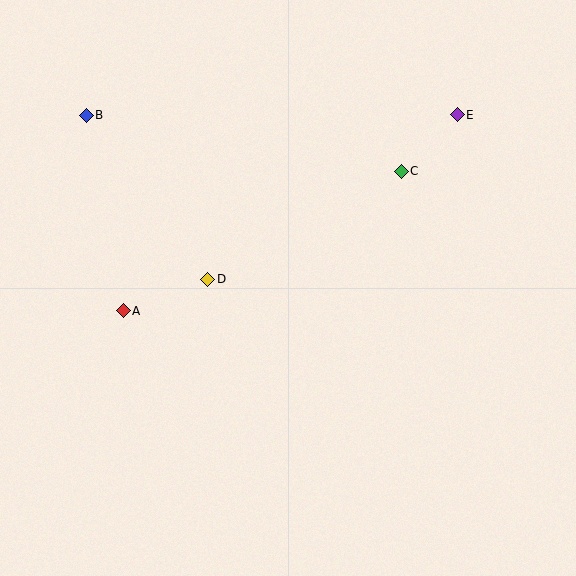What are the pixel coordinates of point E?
Point E is at (457, 115).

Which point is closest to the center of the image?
Point D at (208, 279) is closest to the center.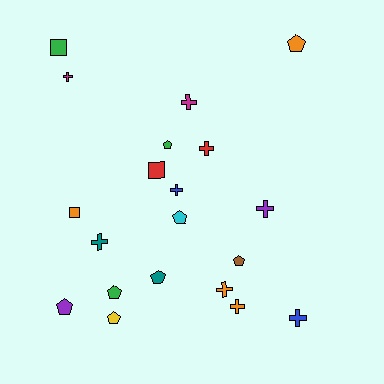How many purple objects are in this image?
There are 2 purple objects.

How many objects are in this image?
There are 20 objects.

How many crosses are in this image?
There are 9 crosses.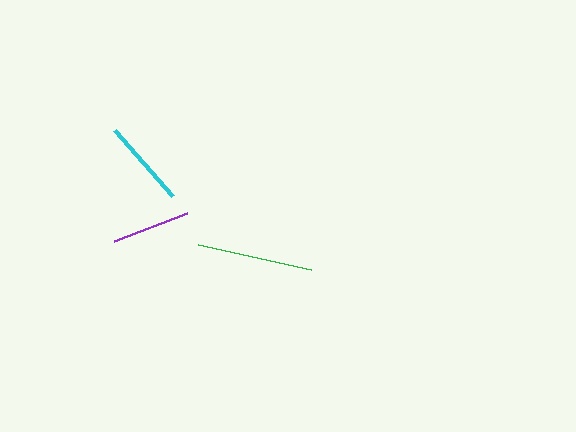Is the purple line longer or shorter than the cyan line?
The cyan line is longer than the purple line.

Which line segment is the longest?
The green line is the longest at approximately 116 pixels.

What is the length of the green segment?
The green segment is approximately 116 pixels long.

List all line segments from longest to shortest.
From longest to shortest: green, cyan, purple.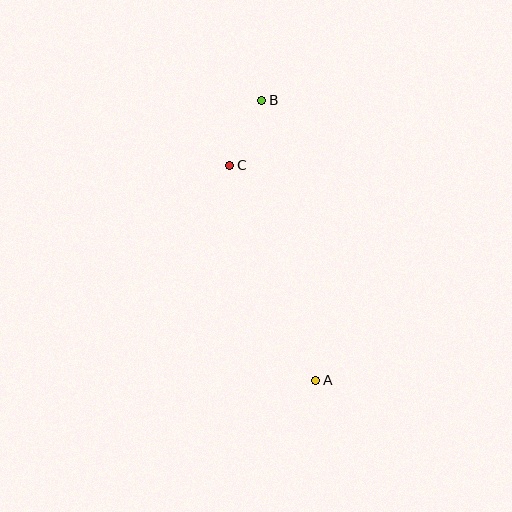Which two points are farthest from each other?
Points A and B are farthest from each other.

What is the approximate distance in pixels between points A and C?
The distance between A and C is approximately 232 pixels.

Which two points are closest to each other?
Points B and C are closest to each other.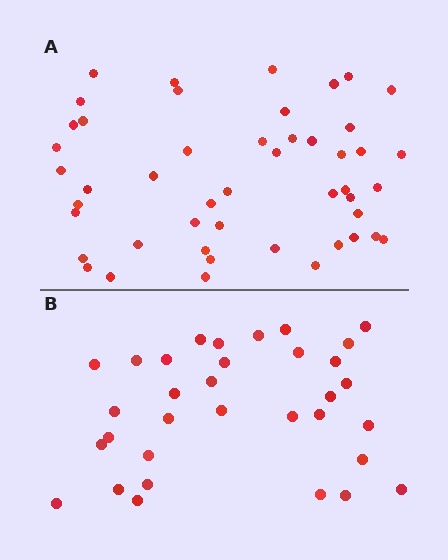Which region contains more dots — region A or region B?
Region A (the top region) has more dots.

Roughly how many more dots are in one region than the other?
Region A has approximately 15 more dots than region B.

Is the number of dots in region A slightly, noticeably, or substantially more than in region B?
Region A has substantially more. The ratio is roughly 1.5 to 1.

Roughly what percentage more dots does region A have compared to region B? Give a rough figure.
About 45% more.